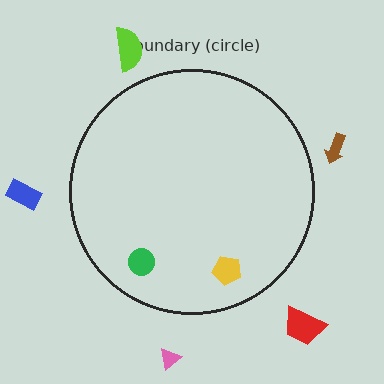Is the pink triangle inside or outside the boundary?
Outside.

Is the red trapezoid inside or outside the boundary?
Outside.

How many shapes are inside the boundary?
2 inside, 5 outside.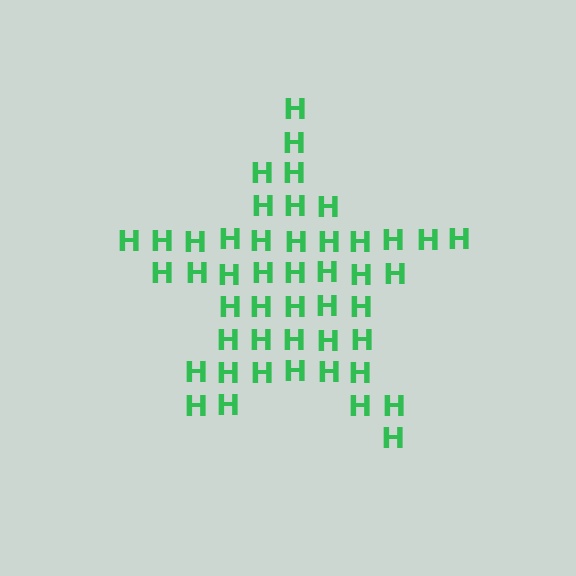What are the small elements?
The small elements are letter H's.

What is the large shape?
The large shape is a star.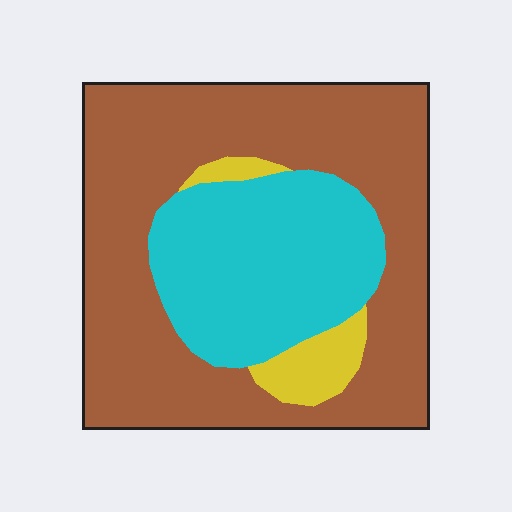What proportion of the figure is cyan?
Cyan covers 30% of the figure.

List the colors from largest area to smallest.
From largest to smallest: brown, cyan, yellow.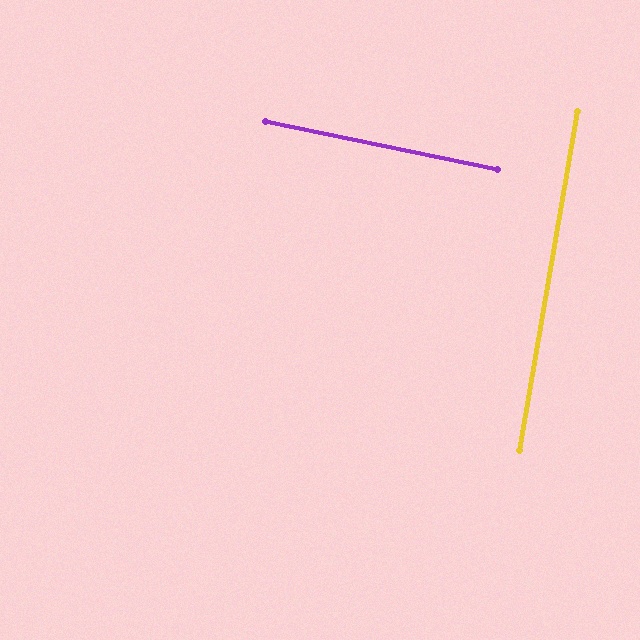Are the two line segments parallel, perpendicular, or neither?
Perpendicular — they meet at approximately 88°.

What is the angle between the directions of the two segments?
Approximately 88 degrees.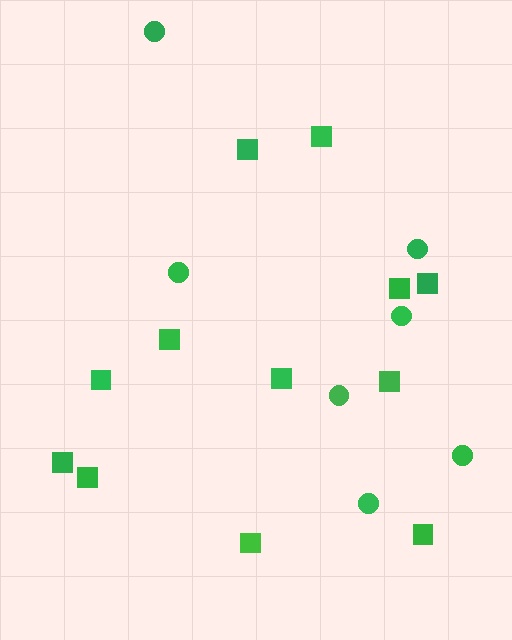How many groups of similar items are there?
There are 2 groups: one group of squares (12) and one group of circles (7).